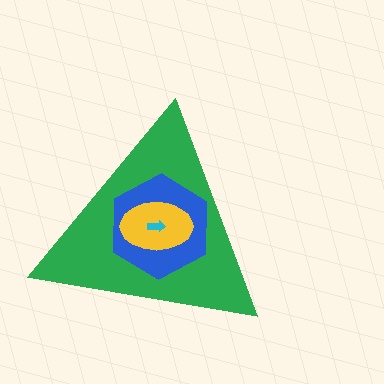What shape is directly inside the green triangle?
The blue hexagon.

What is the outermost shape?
The green triangle.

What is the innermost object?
The cyan arrow.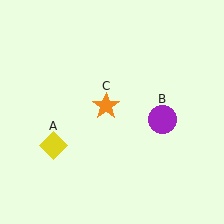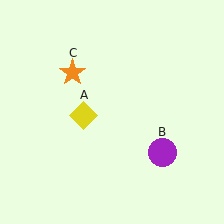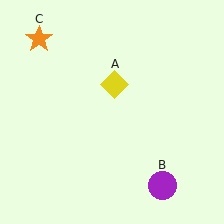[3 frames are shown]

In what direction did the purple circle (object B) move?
The purple circle (object B) moved down.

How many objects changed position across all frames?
3 objects changed position: yellow diamond (object A), purple circle (object B), orange star (object C).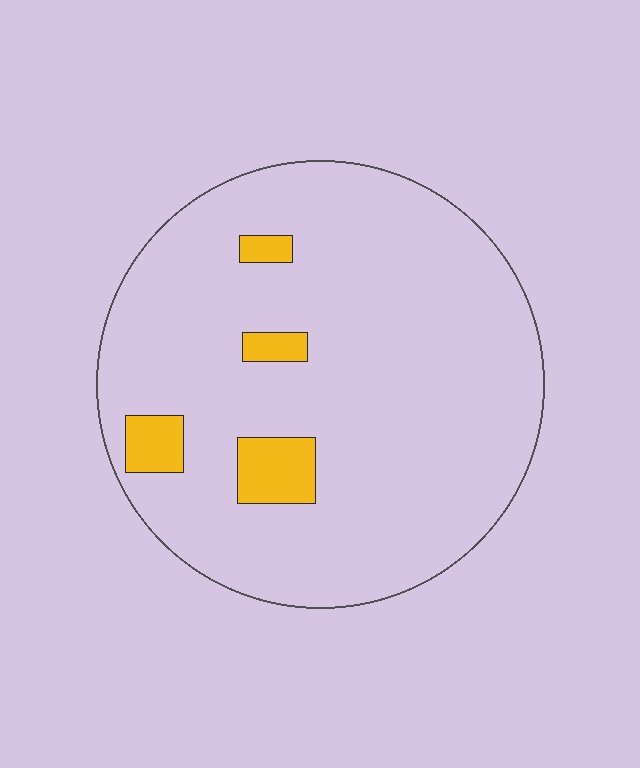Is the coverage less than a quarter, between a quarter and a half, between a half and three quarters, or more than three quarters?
Less than a quarter.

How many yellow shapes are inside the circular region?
4.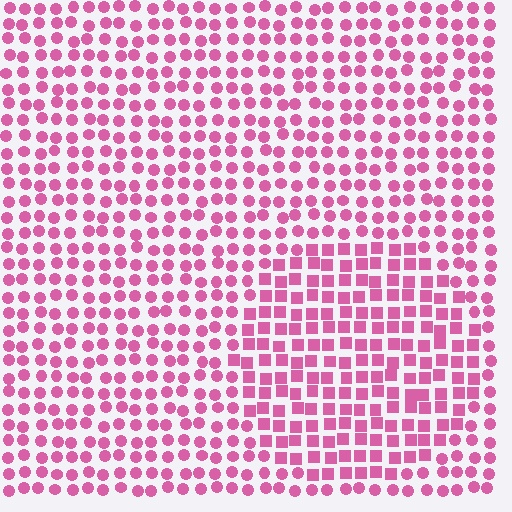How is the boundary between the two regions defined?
The boundary is defined by a change in element shape: squares inside vs. circles outside. All elements share the same color and spacing.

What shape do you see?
I see a circle.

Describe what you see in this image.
The image is filled with small pink elements arranged in a uniform grid. A circle-shaped region contains squares, while the surrounding area contains circles. The boundary is defined purely by the change in element shape.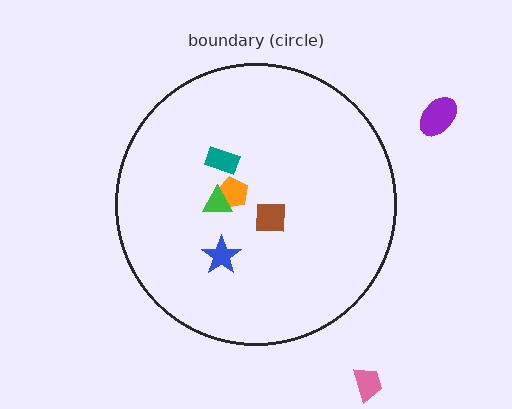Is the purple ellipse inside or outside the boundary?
Outside.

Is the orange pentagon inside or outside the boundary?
Inside.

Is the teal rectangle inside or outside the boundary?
Inside.